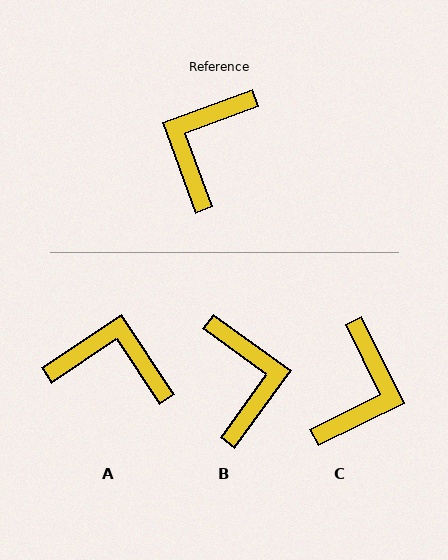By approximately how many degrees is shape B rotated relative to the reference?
Approximately 146 degrees clockwise.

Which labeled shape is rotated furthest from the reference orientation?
C, about 174 degrees away.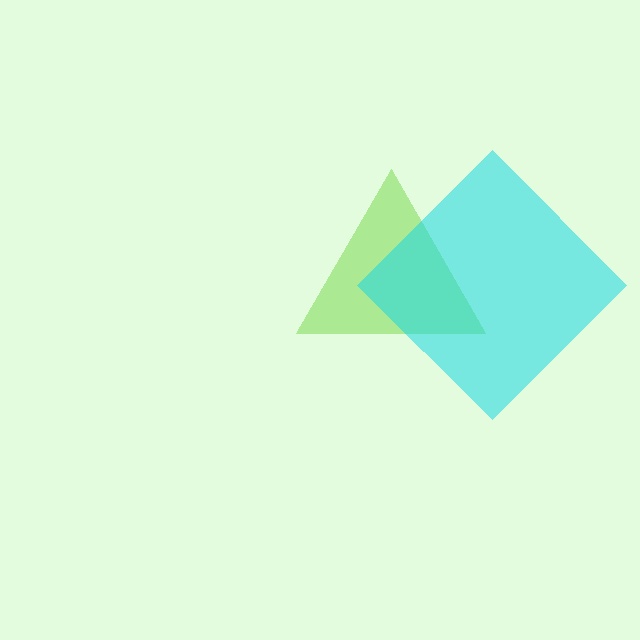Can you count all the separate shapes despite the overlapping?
Yes, there are 2 separate shapes.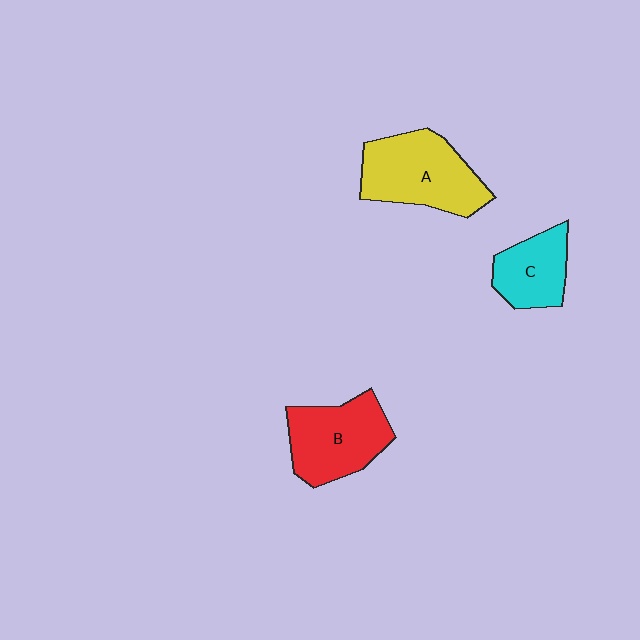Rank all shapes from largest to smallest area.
From largest to smallest: A (yellow), B (red), C (cyan).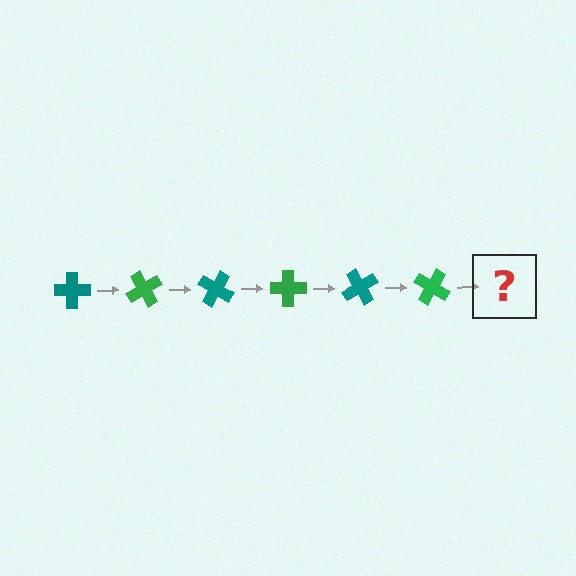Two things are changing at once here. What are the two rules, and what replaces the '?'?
The two rules are that it rotates 60 degrees each step and the color cycles through teal and green. The '?' should be a teal cross, rotated 360 degrees from the start.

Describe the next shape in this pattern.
It should be a teal cross, rotated 360 degrees from the start.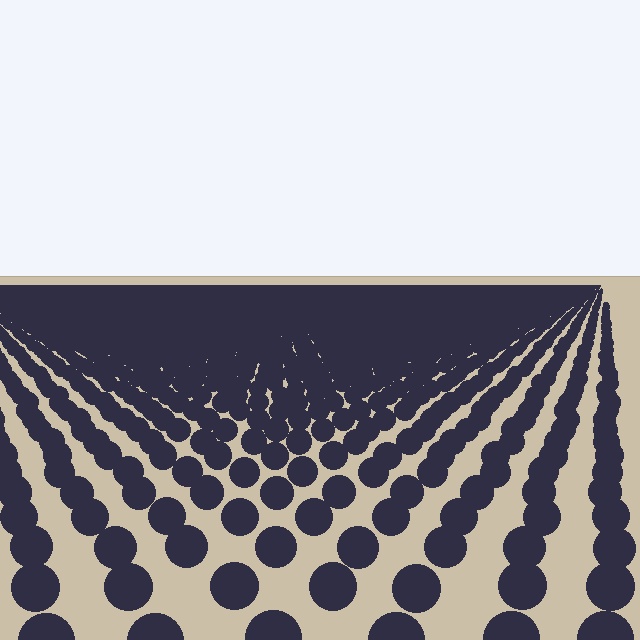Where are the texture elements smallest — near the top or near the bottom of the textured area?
Near the top.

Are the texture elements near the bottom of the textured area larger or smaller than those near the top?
Larger. Near the bottom, elements are closer to the viewer and appear at a bigger on-screen size.